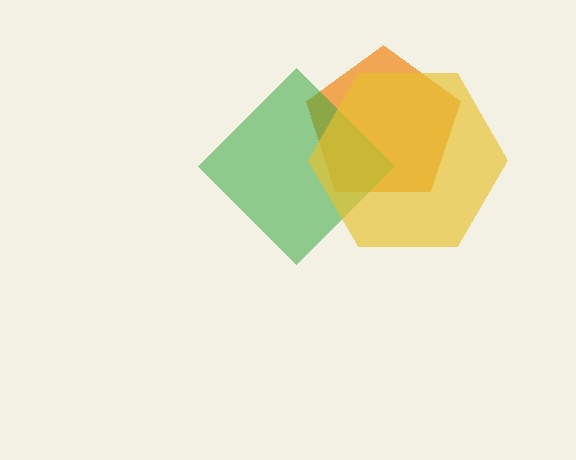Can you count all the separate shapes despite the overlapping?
Yes, there are 3 separate shapes.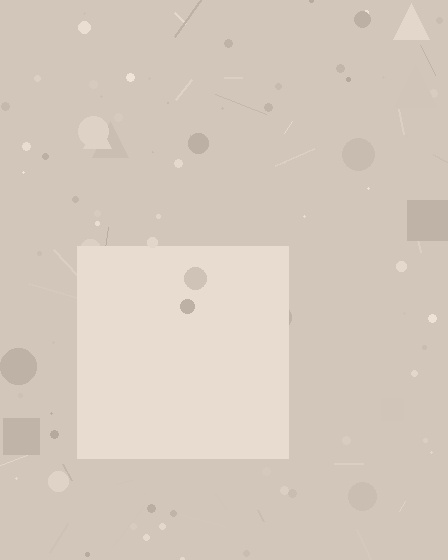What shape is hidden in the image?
A square is hidden in the image.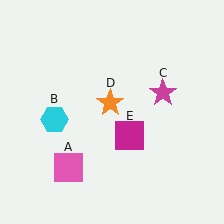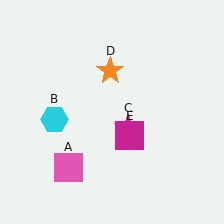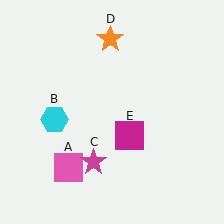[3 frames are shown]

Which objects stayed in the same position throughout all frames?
Pink square (object A) and cyan hexagon (object B) and magenta square (object E) remained stationary.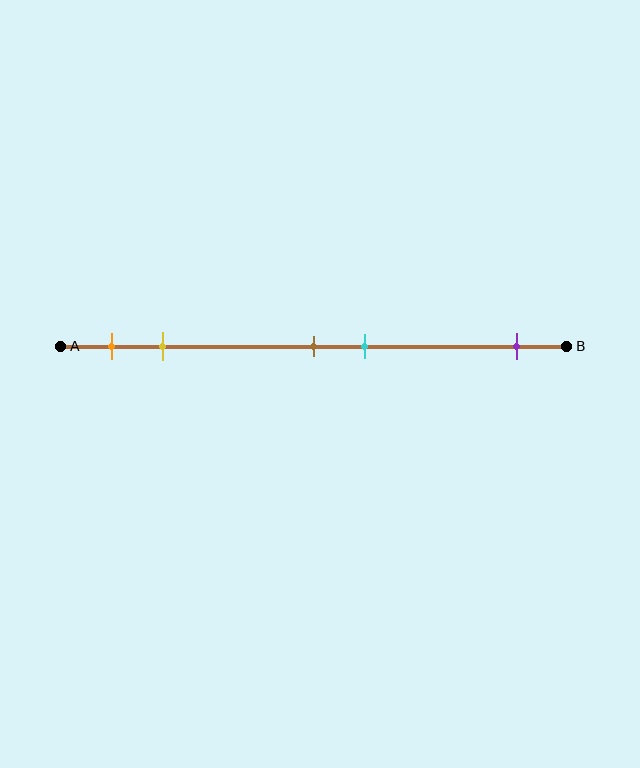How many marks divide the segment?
There are 5 marks dividing the segment.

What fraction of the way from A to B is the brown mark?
The brown mark is approximately 50% (0.5) of the way from A to B.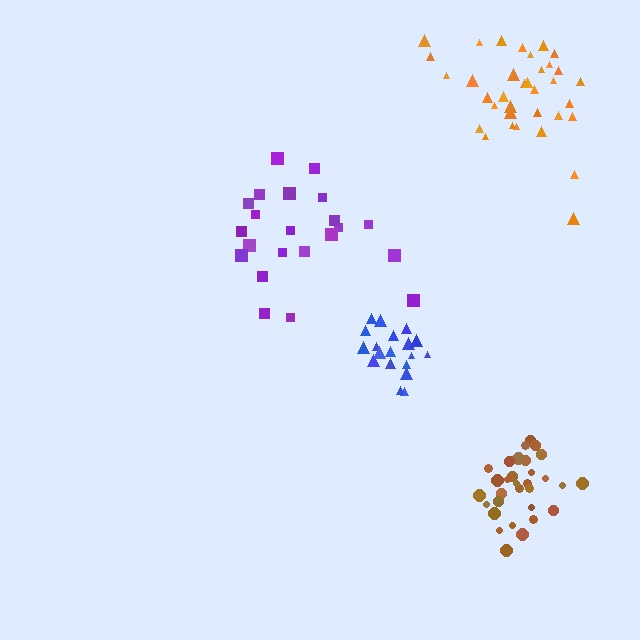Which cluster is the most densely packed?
Blue.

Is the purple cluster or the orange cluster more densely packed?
Orange.